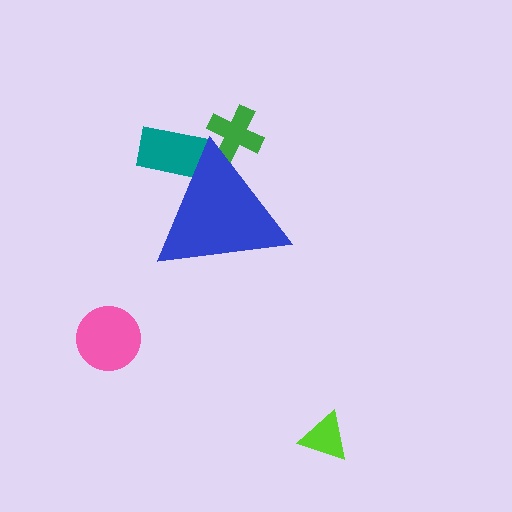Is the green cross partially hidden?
Yes, the green cross is partially hidden behind the blue triangle.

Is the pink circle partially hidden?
No, the pink circle is fully visible.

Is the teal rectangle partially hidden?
Yes, the teal rectangle is partially hidden behind the blue triangle.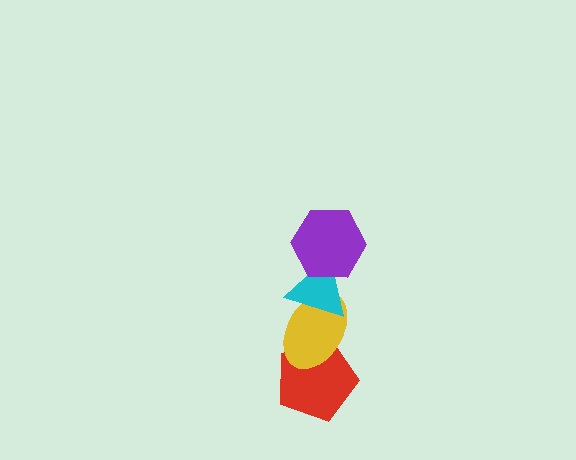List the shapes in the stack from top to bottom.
From top to bottom: the purple hexagon, the cyan triangle, the yellow ellipse, the red pentagon.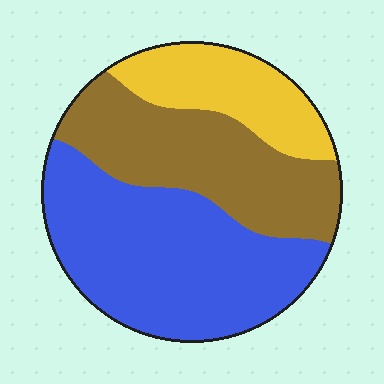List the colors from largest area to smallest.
From largest to smallest: blue, brown, yellow.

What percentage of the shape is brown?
Brown takes up between a third and a half of the shape.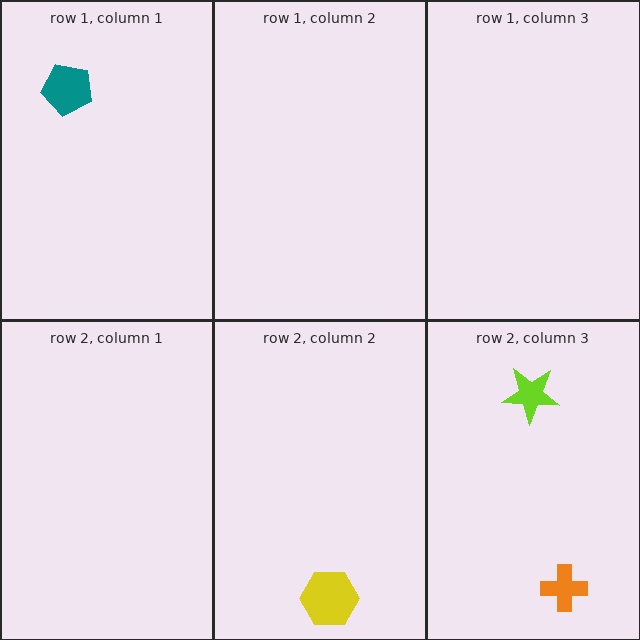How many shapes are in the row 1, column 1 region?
1.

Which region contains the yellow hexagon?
The row 2, column 2 region.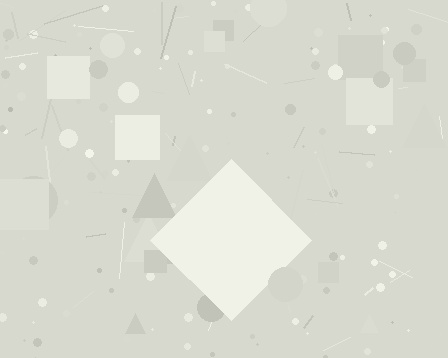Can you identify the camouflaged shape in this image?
The camouflaged shape is a diamond.